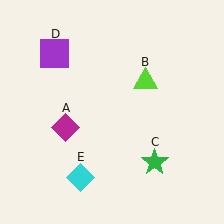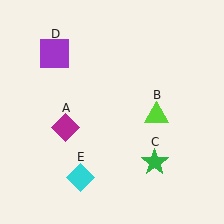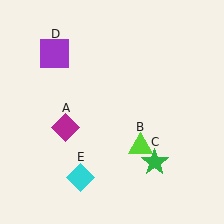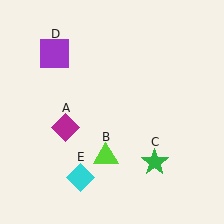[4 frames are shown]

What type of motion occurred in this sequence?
The lime triangle (object B) rotated clockwise around the center of the scene.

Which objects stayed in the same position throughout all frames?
Magenta diamond (object A) and green star (object C) and purple square (object D) and cyan diamond (object E) remained stationary.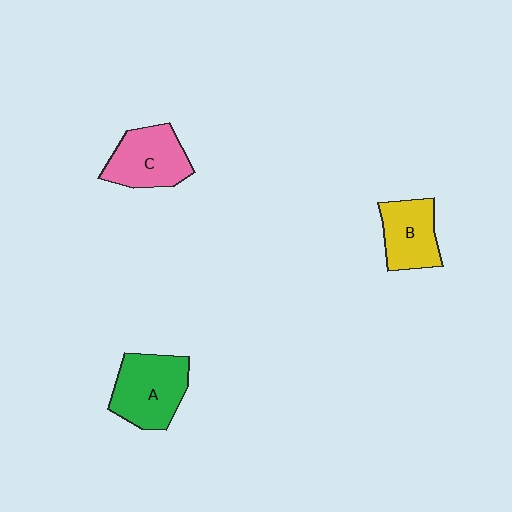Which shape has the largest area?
Shape A (green).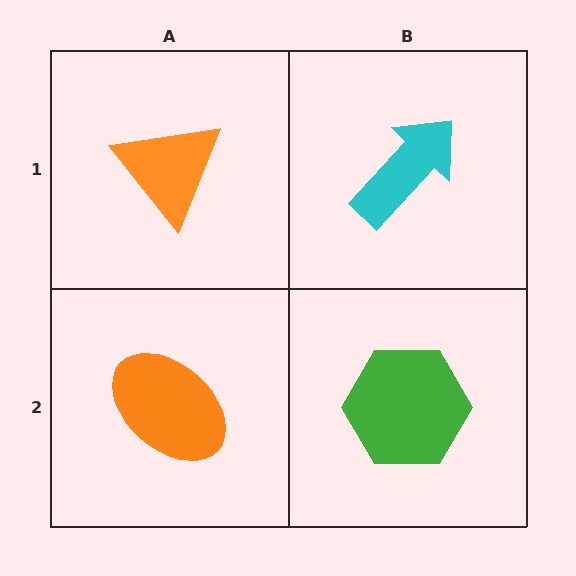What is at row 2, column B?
A green hexagon.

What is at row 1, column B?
A cyan arrow.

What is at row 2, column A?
An orange ellipse.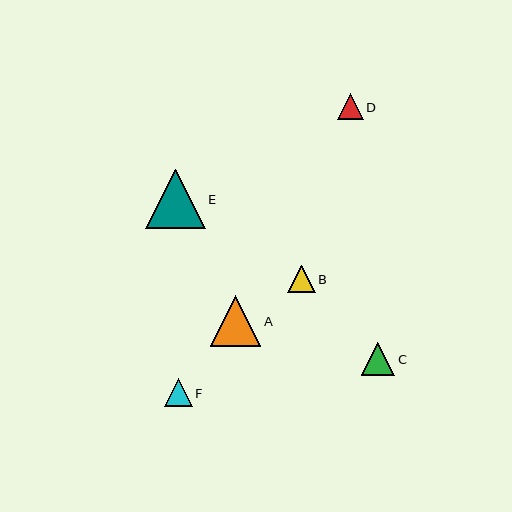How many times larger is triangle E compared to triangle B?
Triangle E is approximately 2.2 times the size of triangle B.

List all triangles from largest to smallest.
From largest to smallest: E, A, C, F, B, D.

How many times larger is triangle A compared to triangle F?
Triangle A is approximately 1.8 times the size of triangle F.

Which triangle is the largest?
Triangle E is the largest with a size of approximately 60 pixels.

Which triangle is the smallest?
Triangle D is the smallest with a size of approximately 26 pixels.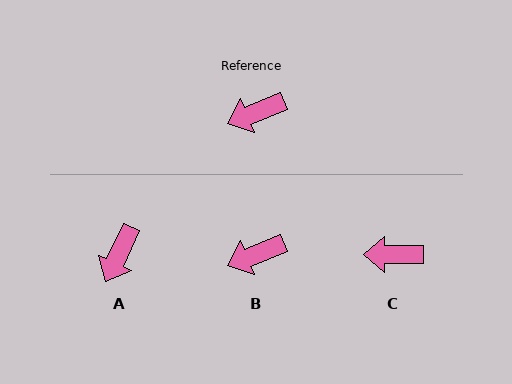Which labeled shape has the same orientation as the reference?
B.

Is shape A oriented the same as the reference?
No, it is off by about 43 degrees.